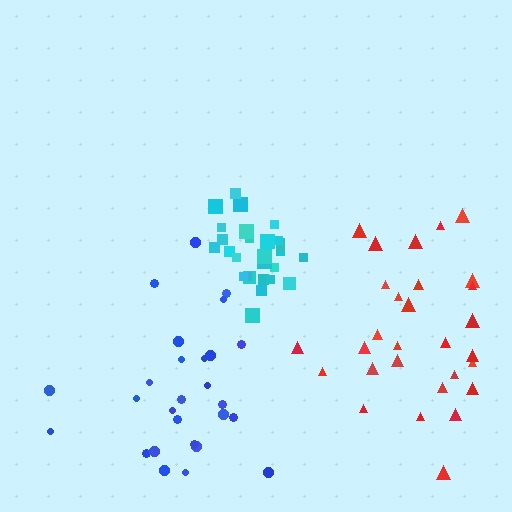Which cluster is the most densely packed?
Cyan.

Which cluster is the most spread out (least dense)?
Blue.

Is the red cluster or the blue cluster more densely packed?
Red.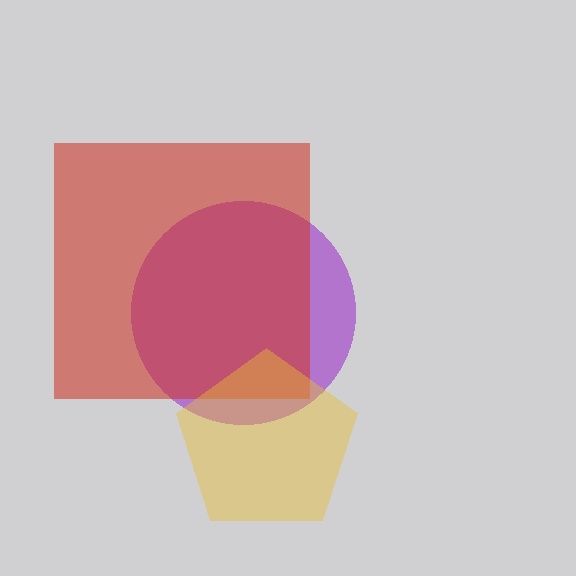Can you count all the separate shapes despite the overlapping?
Yes, there are 3 separate shapes.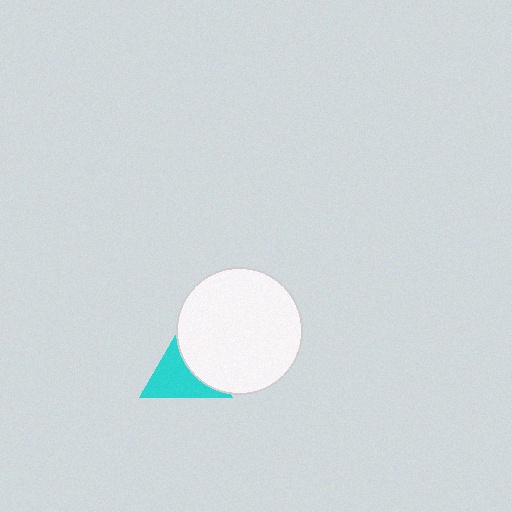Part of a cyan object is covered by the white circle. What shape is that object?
It is a triangle.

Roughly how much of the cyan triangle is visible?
About half of it is visible (roughly 57%).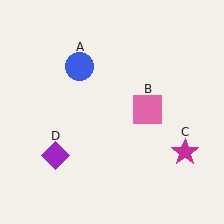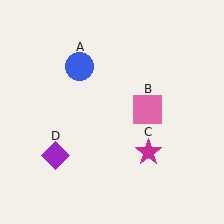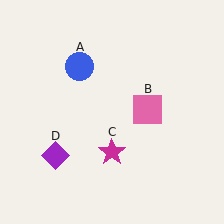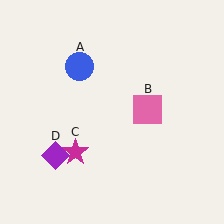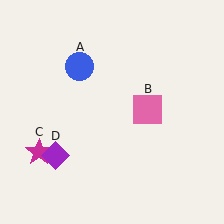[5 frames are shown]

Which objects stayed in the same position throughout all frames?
Blue circle (object A) and pink square (object B) and purple diamond (object D) remained stationary.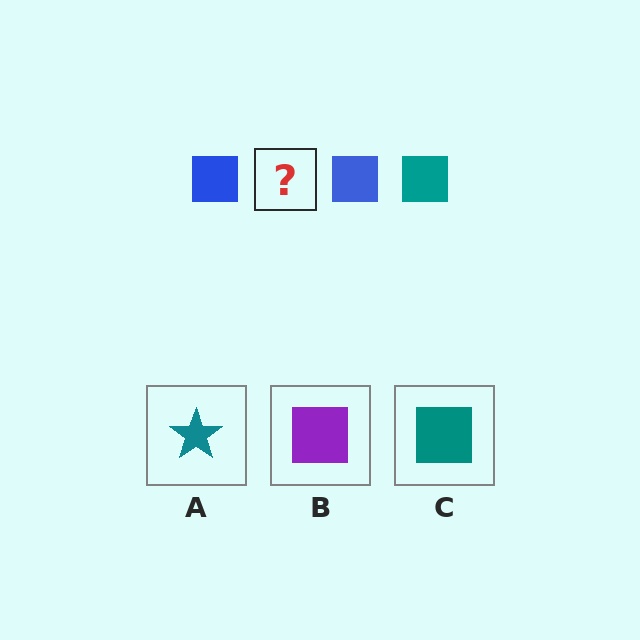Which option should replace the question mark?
Option C.